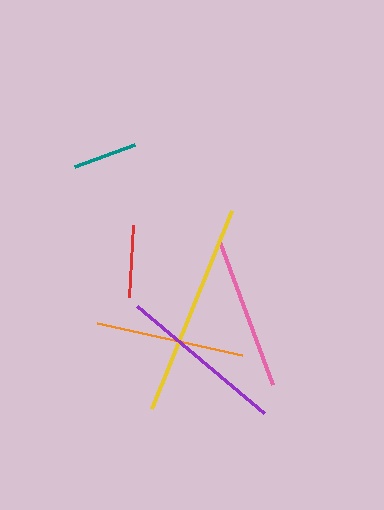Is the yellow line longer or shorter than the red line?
The yellow line is longer than the red line.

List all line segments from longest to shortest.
From longest to shortest: yellow, purple, pink, orange, red, teal.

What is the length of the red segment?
The red segment is approximately 72 pixels long.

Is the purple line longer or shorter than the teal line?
The purple line is longer than the teal line.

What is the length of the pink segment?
The pink segment is approximately 152 pixels long.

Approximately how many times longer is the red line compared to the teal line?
The red line is approximately 1.1 times the length of the teal line.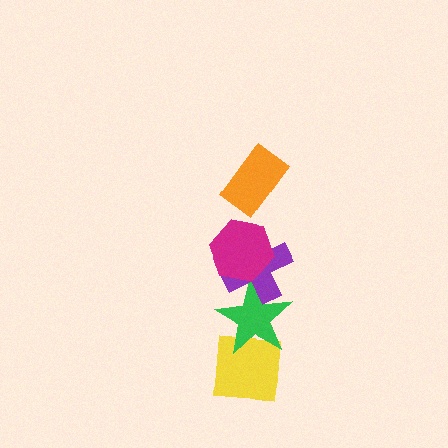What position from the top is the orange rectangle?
The orange rectangle is 1st from the top.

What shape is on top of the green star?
The purple cross is on top of the green star.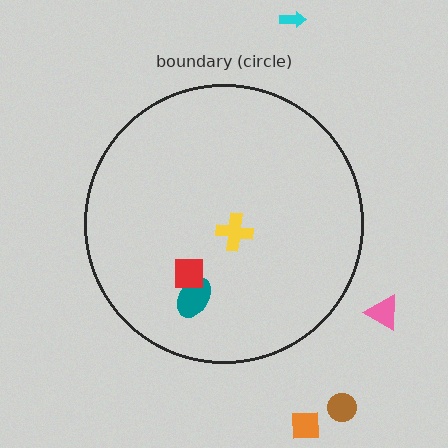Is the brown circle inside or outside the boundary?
Outside.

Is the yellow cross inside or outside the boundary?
Inside.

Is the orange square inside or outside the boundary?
Outside.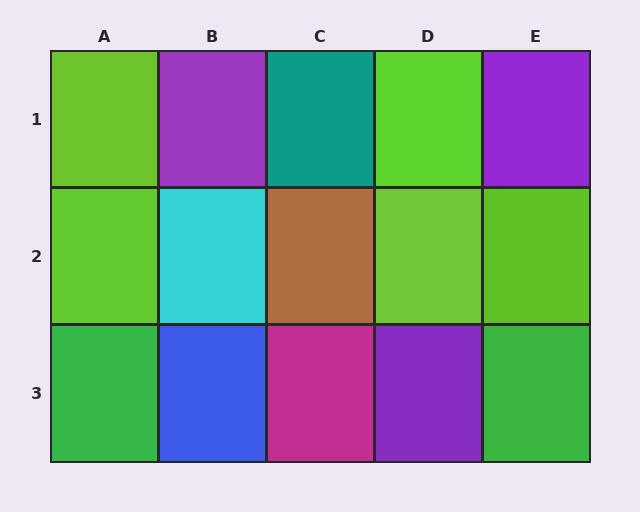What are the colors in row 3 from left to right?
Green, blue, magenta, purple, green.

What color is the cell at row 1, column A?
Lime.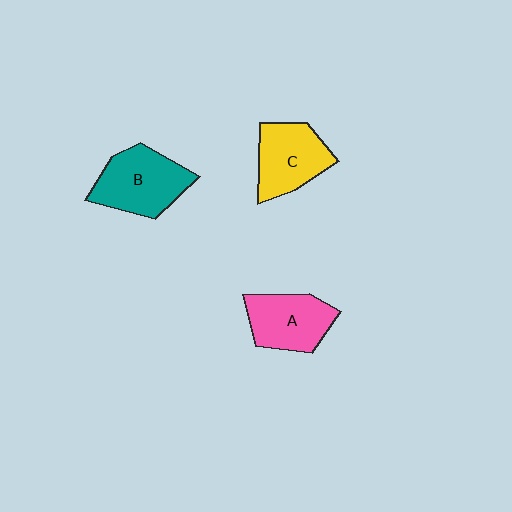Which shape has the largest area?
Shape B (teal).